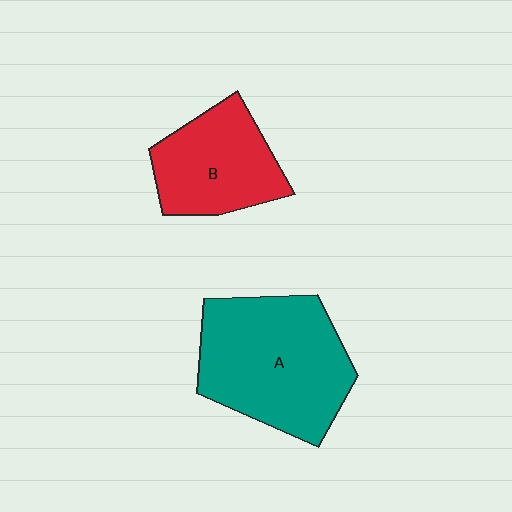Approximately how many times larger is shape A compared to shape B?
Approximately 1.6 times.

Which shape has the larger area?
Shape A (teal).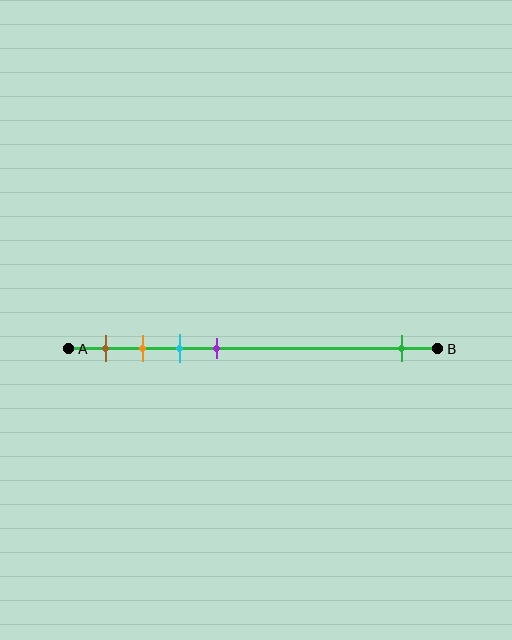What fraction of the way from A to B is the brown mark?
The brown mark is approximately 10% (0.1) of the way from A to B.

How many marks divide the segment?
There are 5 marks dividing the segment.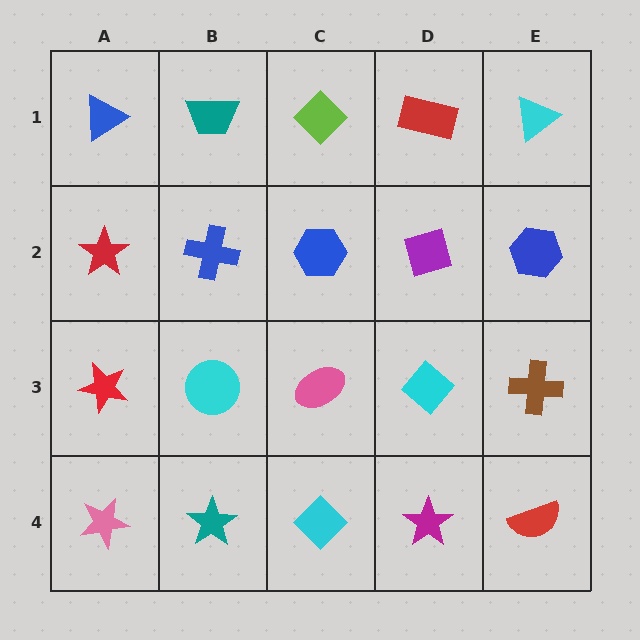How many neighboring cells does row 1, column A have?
2.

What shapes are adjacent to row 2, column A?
A blue triangle (row 1, column A), a red star (row 3, column A), a blue cross (row 2, column B).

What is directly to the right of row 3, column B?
A pink ellipse.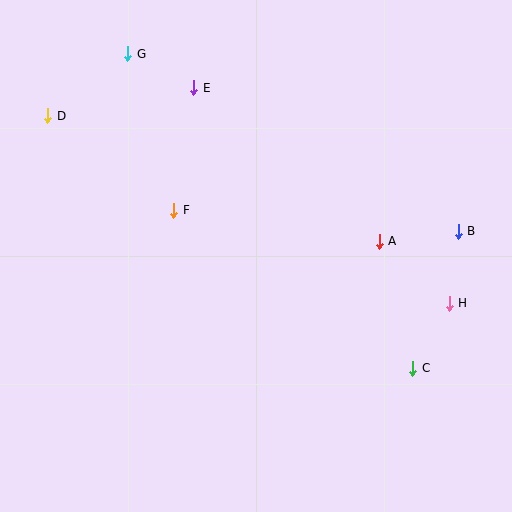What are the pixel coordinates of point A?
Point A is at (379, 241).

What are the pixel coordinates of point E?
Point E is at (194, 88).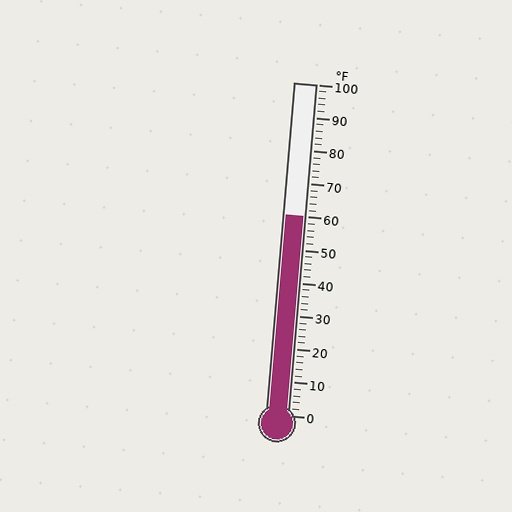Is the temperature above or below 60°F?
The temperature is at 60°F.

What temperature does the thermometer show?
The thermometer shows approximately 60°F.